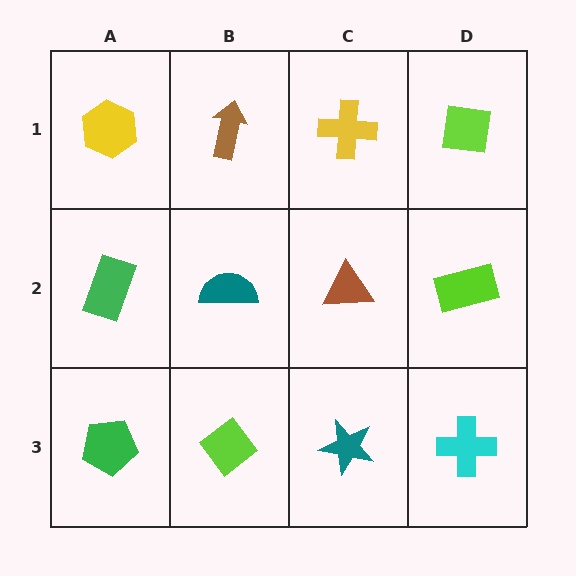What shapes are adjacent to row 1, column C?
A brown triangle (row 2, column C), a brown arrow (row 1, column B), a lime square (row 1, column D).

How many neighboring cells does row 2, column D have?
3.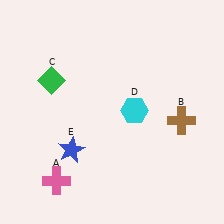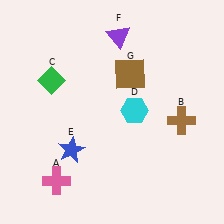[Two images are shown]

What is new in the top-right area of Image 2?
A purple triangle (F) was added in the top-right area of Image 2.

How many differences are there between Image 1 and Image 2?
There are 2 differences between the two images.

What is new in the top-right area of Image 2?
A brown square (G) was added in the top-right area of Image 2.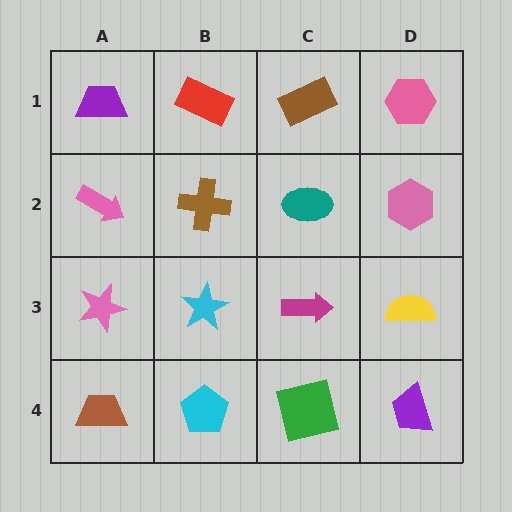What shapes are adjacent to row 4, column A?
A pink star (row 3, column A), a cyan pentagon (row 4, column B).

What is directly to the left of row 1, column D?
A brown rectangle.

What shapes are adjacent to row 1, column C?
A teal ellipse (row 2, column C), a red rectangle (row 1, column B), a pink hexagon (row 1, column D).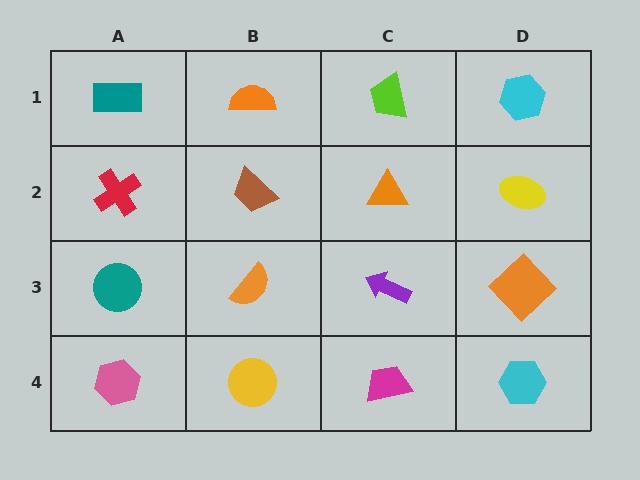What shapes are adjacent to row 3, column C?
An orange triangle (row 2, column C), a magenta trapezoid (row 4, column C), an orange semicircle (row 3, column B), an orange diamond (row 3, column D).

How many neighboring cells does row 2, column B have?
4.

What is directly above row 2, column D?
A cyan hexagon.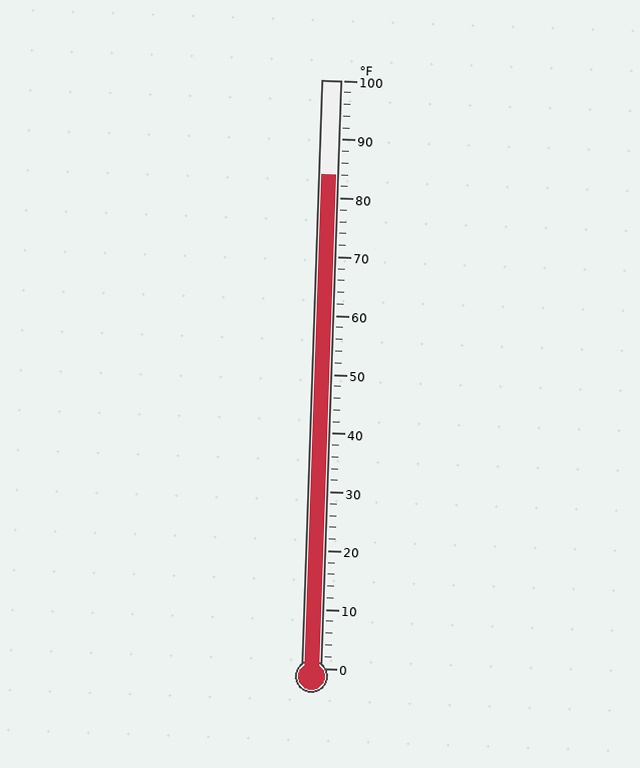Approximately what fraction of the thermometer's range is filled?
The thermometer is filled to approximately 85% of its range.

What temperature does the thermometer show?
The thermometer shows approximately 84°F.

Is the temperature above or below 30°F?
The temperature is above 30°F.